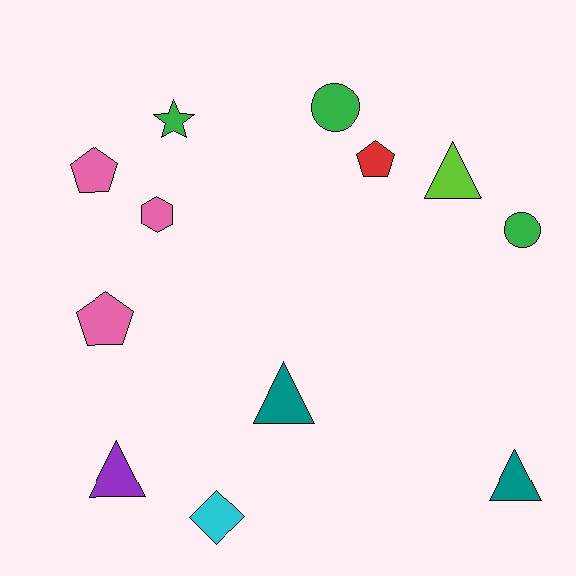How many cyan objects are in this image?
There is 1 cyan object.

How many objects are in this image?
There are 12 objects.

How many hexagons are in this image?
There is 1 hexagon.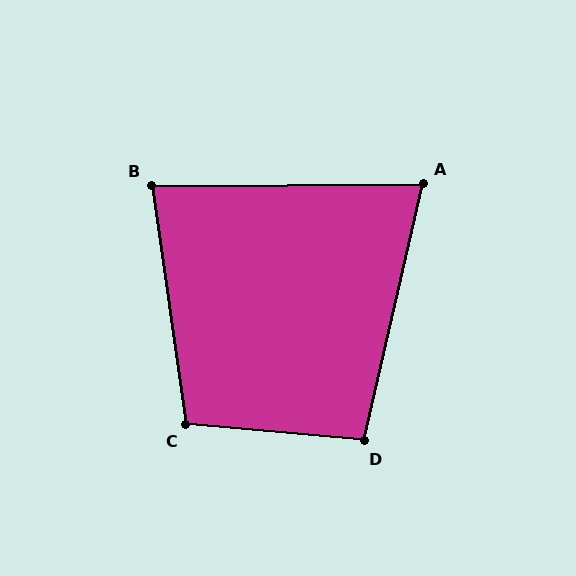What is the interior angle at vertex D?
Approximately 98 degrees (obtuse).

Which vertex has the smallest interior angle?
A, at approximately 77 degrees.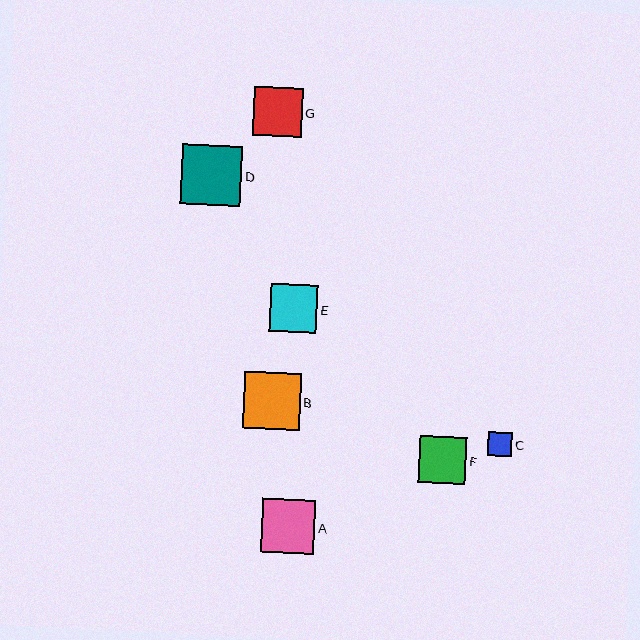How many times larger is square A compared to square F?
Square A is approximately 1.1 times the size of square F.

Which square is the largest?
Square D is the largest with a size of approximately 60 pixels.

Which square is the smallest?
Square C is the smallest with a size of approximately 25 pixels.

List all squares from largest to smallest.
From largest to smallest: D, B, A, G, E, F, C.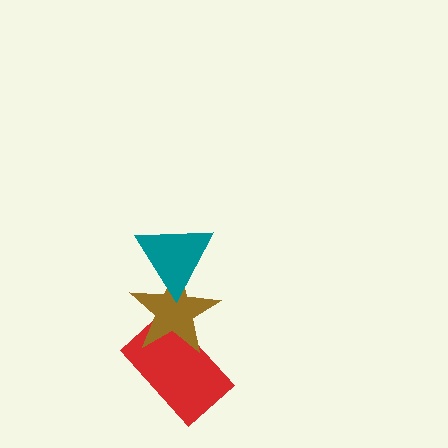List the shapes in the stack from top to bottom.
From top to bottom: the teal triangle, the brown star, the red rectangle.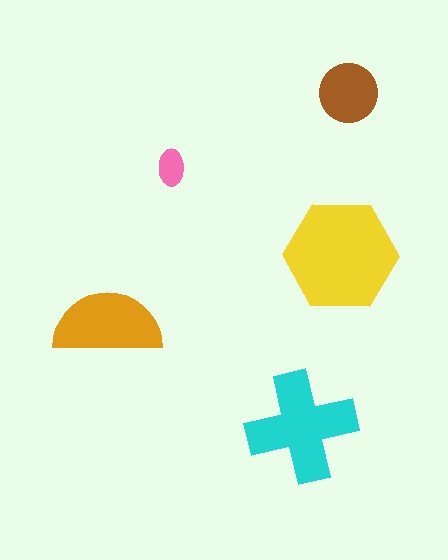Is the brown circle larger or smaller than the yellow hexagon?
Smaller.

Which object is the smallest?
The pink ellipse.